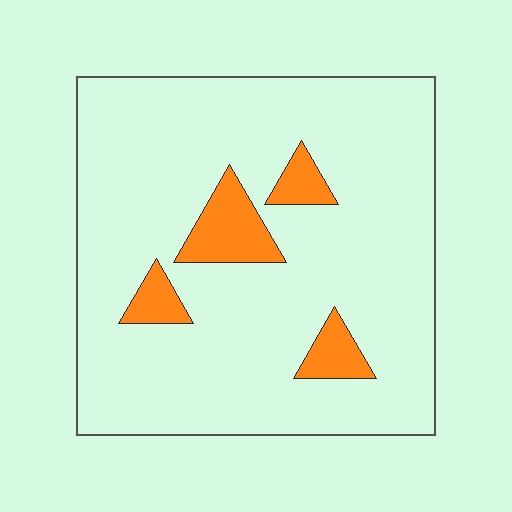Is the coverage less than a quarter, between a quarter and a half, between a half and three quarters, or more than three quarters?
Less than a quarter.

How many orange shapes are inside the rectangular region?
4.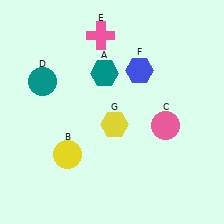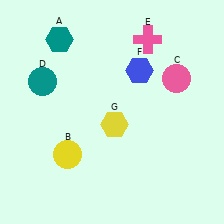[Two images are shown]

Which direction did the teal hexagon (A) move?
The teal hexagon (A) moved left.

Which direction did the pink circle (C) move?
The pink circle (C) moved up.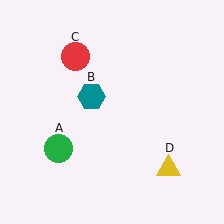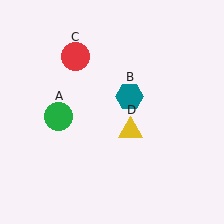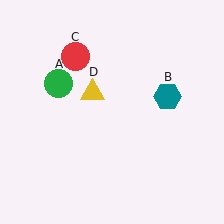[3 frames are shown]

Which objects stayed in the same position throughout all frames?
Red circle (object C) remained stationary.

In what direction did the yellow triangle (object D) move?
The yellow triangle (object D) moved up and to the left.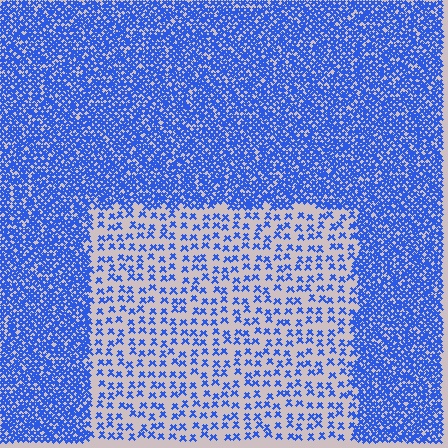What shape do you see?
I see a rectangle.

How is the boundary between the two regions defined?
The boundary is defined by a change in element density (approximately 3.1x ratio). All elements are the same color, size, and shape.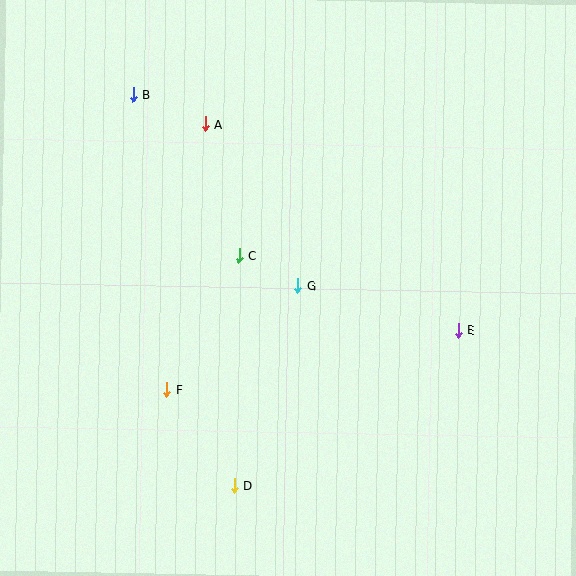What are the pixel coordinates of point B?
Point B is at (133, 95).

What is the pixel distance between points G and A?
The distance between G and A is 186 pixels.